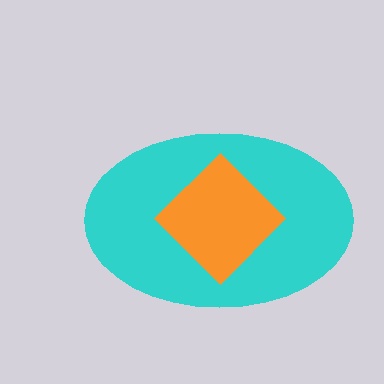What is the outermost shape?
The cyan ellipse.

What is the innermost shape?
The orange diamond.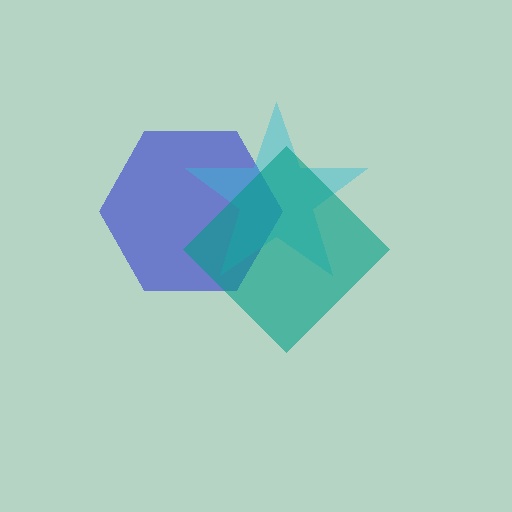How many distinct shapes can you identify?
There are 3 distinct shapes: a blue hexagon, a cyan star, a teal diamond.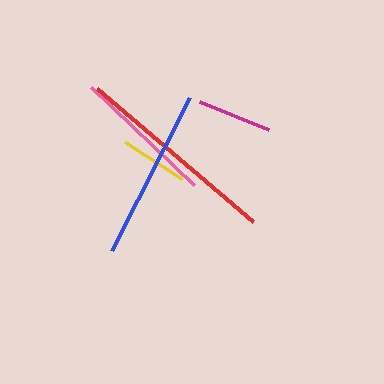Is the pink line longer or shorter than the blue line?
The blue line is longer than the pink line.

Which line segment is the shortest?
The yellow line is the shortest at approximately 68 pixels.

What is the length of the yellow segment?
The yellow segment is approximately 68 pixels long.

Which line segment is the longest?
The red line is the longest at approximately 204 pixels.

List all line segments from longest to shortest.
From longest to shortest: red, blue, pink, magenta, yellow.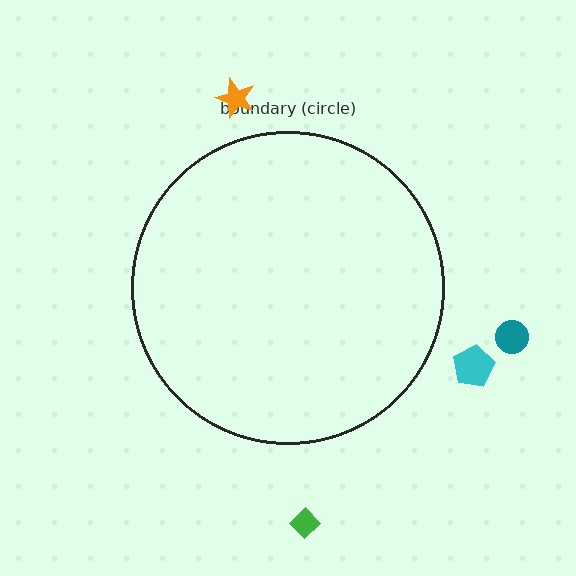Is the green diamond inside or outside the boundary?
Outside.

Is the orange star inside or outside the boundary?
Outside.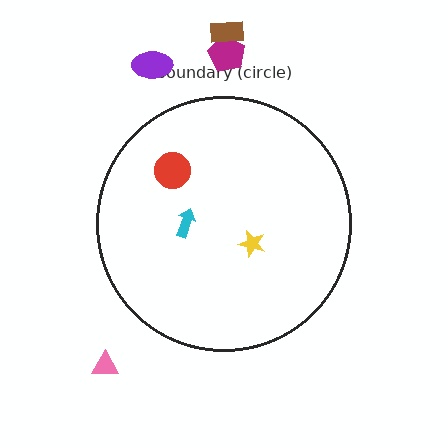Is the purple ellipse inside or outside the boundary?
Outside.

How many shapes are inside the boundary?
3 inside, 4 outside.